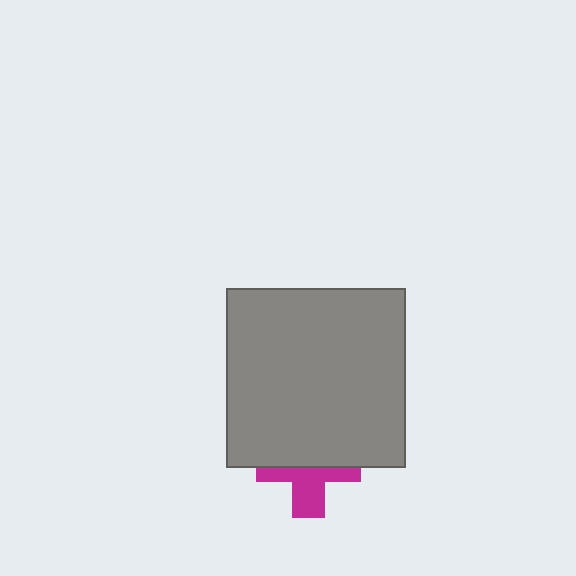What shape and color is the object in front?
The object in front is a gray square.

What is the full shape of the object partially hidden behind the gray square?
The partially hidden object is a magenta cross.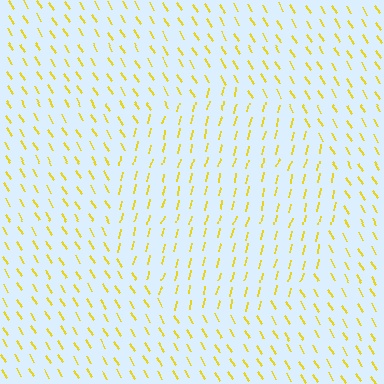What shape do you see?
I see a circle.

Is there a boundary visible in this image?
Yes, there is a texture boundary formed by a change in line orientation.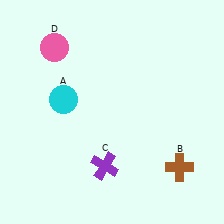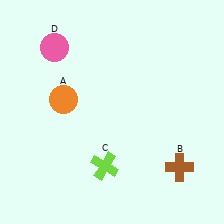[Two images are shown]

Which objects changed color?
A changed from cyan to orange. C changed from purple to lime.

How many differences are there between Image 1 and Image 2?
There are 2 differences between the two images.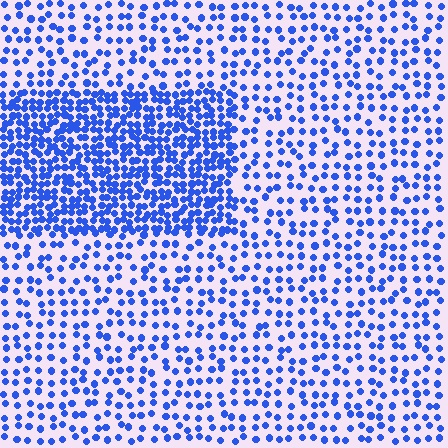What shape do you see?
I see a rectangle.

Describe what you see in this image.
The image contains small blue elements arranged at two different densities. A rectangle-shaped region is visible where the elements are more densely packed than the surrounding area.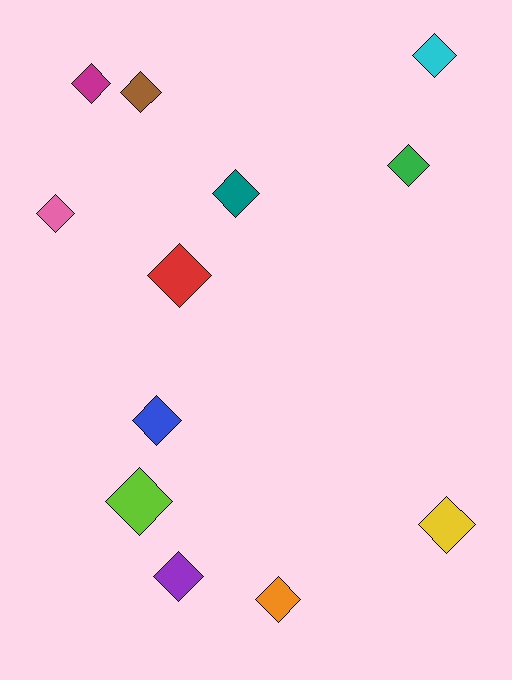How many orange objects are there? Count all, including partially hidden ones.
There is 1 orange object.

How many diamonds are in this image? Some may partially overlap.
There are 12 diamonds.